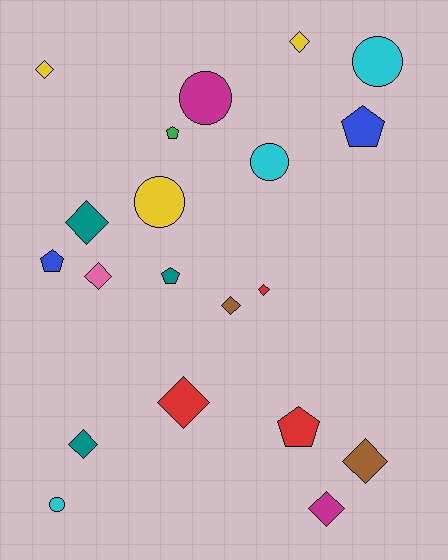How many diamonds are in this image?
There are 10 diamonds.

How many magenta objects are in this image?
There are 2 magenta objects.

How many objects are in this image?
There are 20 objects.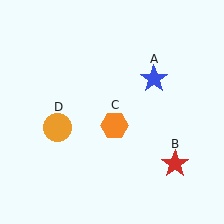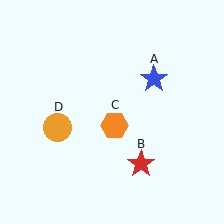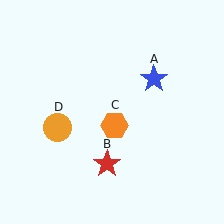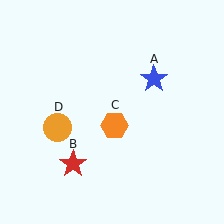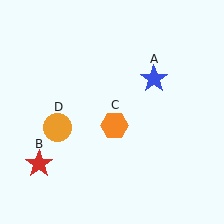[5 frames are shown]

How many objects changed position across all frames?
1 object changed position: red star (object B).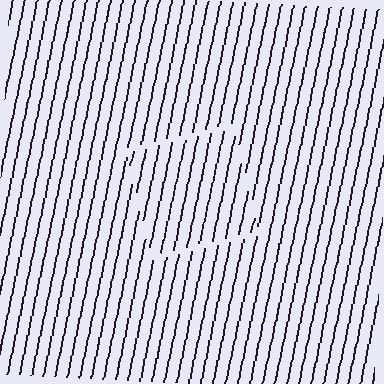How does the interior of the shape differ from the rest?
The interior of the shape contains the same grating, shifted by half a period — the contour is defined by the phase discontinuity where line-ends from the inner and outer gratings abut.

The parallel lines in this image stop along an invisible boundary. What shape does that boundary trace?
An illusory square. The interior of the shape contains the same grating, shifted by half a period — the contour is defined by the phase discontinuity where line-ends from the inner and outer gratings abut.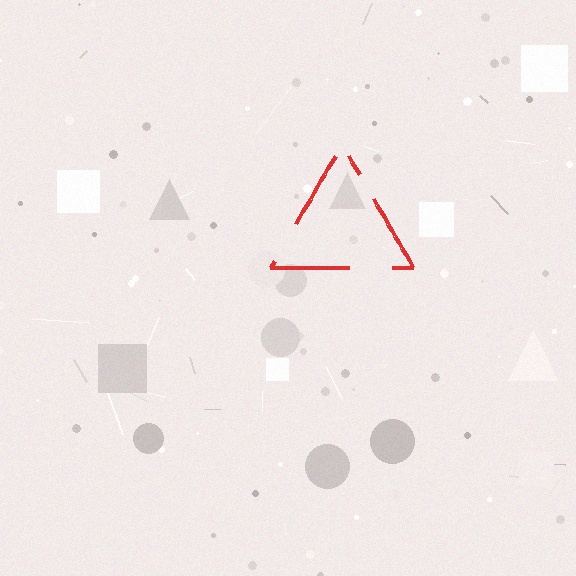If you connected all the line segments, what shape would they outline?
They would outline a triangle.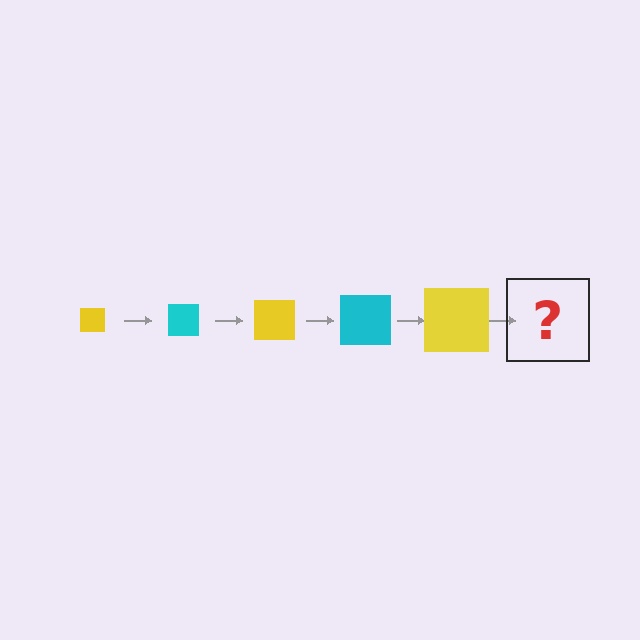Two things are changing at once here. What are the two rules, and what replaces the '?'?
The two rules are that the square grows larger each step and the color cycles through yellow and cyan. The '?' should be a cyan square, larger than the previous one.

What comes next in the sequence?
The next element should be a cyan square, larger than the previous one.